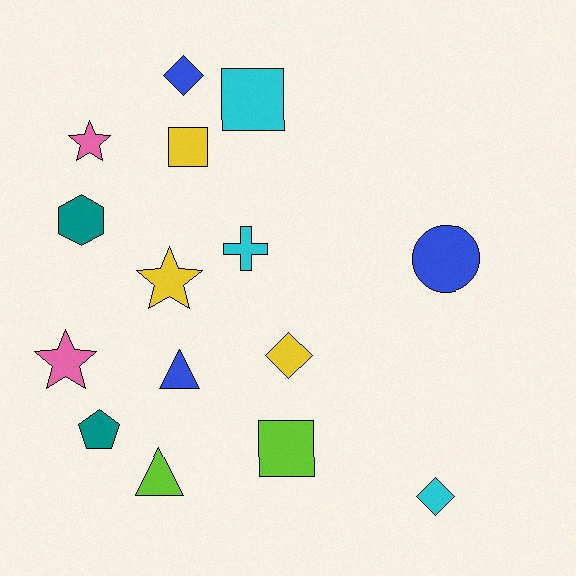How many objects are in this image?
There are 15 objects.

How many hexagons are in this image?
There is 1 hexagon.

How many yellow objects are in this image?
There are 3 yellow objects.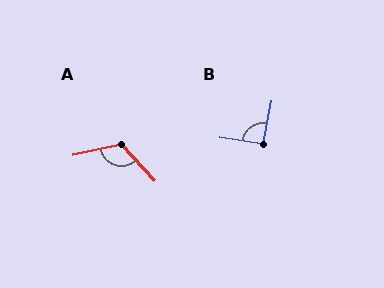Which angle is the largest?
A, at approximately 120 degrees.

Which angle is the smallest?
B, at approximately 92 degrees.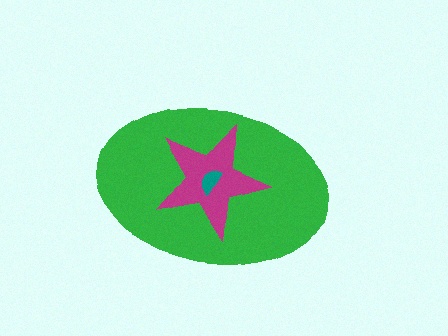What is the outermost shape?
The green ellipse.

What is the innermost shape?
The teal semicircle.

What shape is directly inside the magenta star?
The teal semicircle.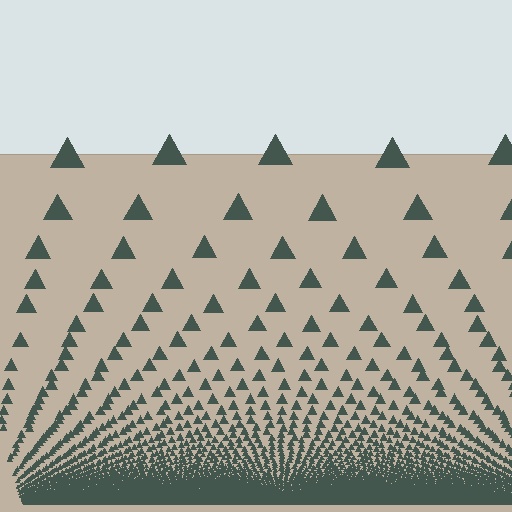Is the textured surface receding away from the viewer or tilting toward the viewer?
The surface appears to tilt toward the viewer. Texture elements get larger and sparser toward the top.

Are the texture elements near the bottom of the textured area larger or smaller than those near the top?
Smaller. The gradient is inverted — elements near the bottom are smaller and denser.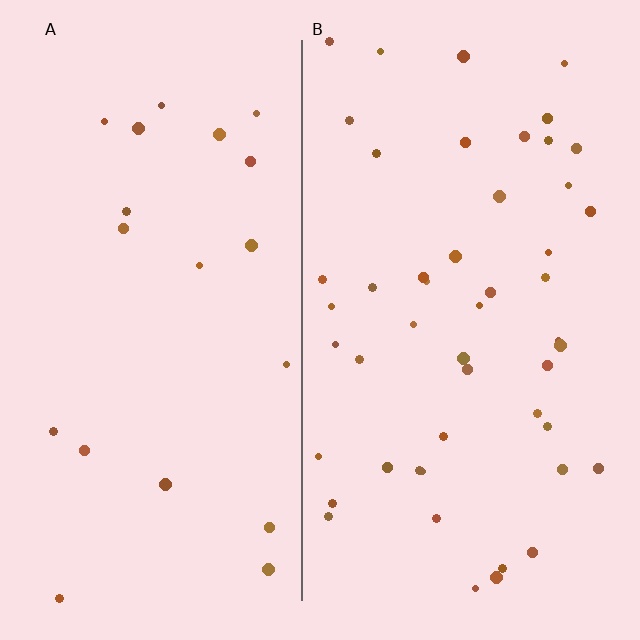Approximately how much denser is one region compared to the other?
Approximately 2.5× — region B over region A.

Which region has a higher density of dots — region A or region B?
B (the right).